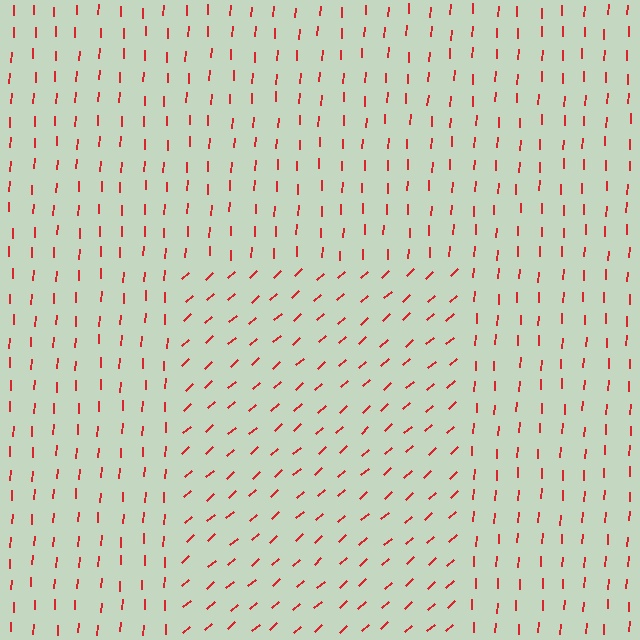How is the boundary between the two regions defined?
The boundary is defined purely by a change in line orientation (approximately 45 degrees difference). All lines are the same color and thickness.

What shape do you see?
I see a rectangle.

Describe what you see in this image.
The image is filled with small red line segments. A rectangle region in the image has lines oriented differently from the surrounding lines, creating a visible texture boundary.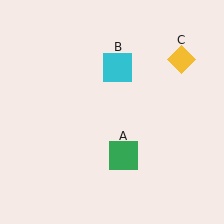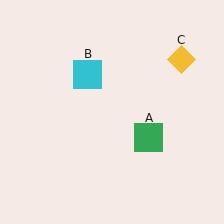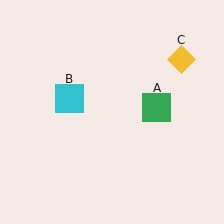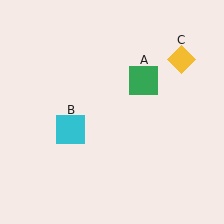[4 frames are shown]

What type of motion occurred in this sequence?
The green square (object A), cyan square (object B) rotated counterclockwise around the center of the scene.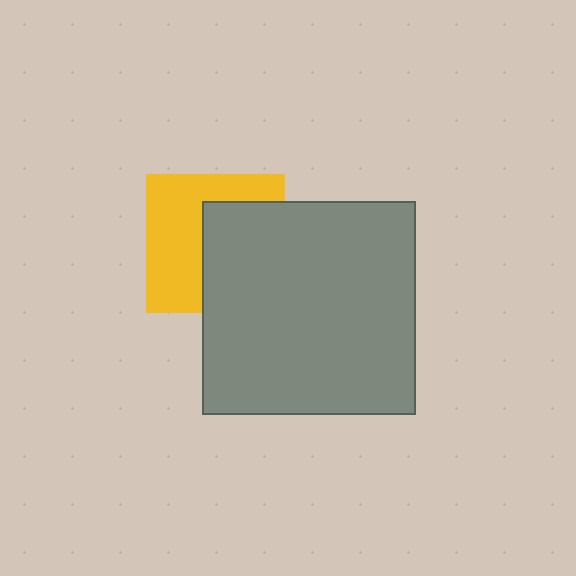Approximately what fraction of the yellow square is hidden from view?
Roughly 48% of the yellow square is hidden behind the gray square.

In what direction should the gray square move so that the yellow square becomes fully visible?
The gray square should move right. That is the shortest direction to clear the overlap and leave the yellow square fully visible.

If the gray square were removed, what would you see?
You would see the complete yellow square.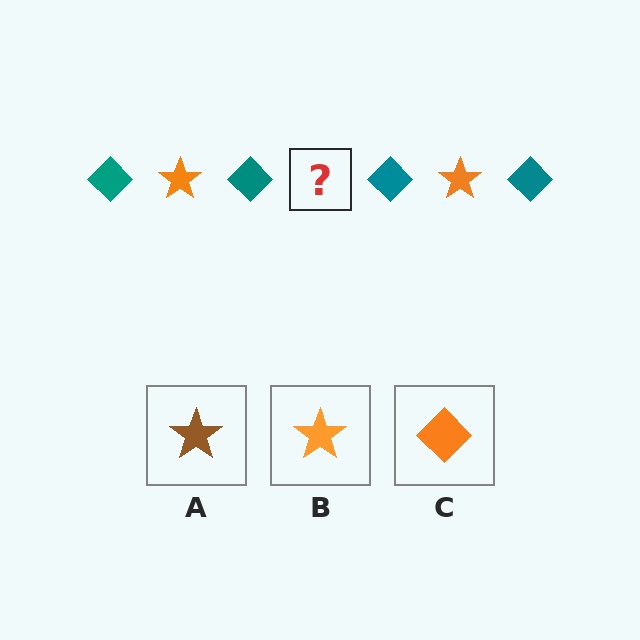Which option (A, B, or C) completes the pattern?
B.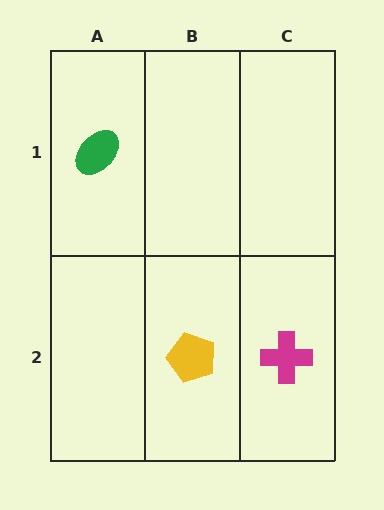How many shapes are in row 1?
1 shape.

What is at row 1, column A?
A green ellipse.